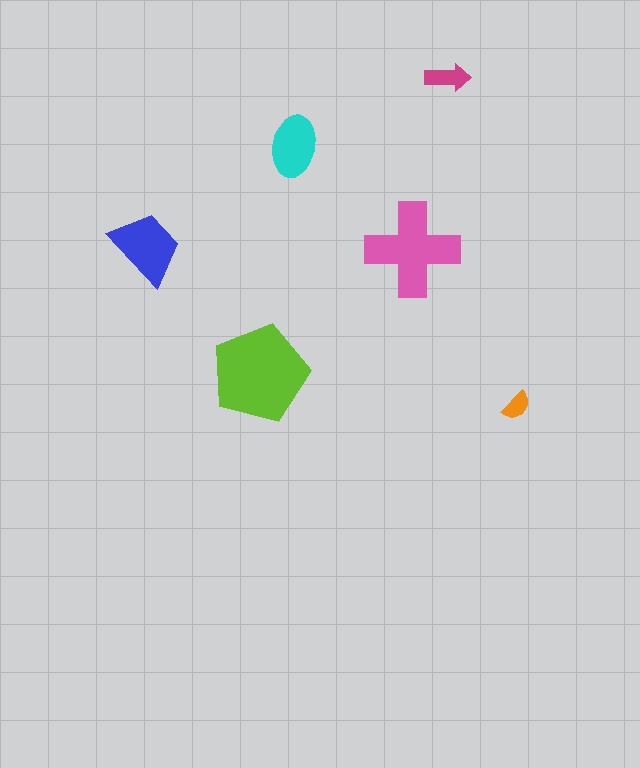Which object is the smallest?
The orange semicircle.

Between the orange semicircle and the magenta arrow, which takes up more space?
The magenta arrow.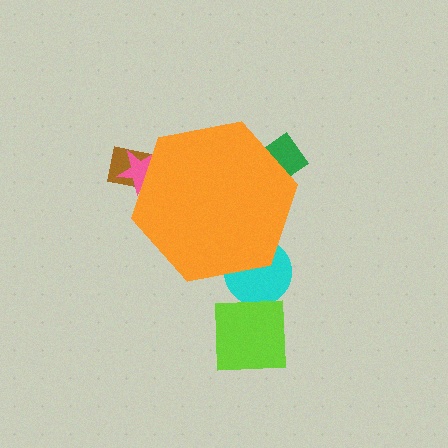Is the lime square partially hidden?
No, the lime square is fully visible.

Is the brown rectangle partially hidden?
Yes, the brown rectangle is partially hidden behind the orange hexagon.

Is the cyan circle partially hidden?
Yes, the cyan circle is partially hidden behind the orange hexagon.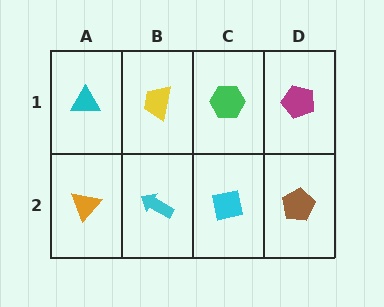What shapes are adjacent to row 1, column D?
A brown pentagon (row 2, column D), a green hexagon (row 1, column C).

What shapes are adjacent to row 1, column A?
An orange triangle (row 2, column A), a yellow trapezoid (row 1, column B).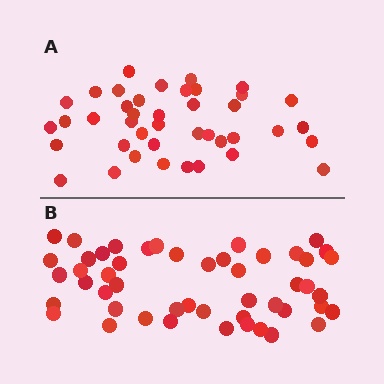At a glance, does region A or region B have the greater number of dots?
Region B (the bottom region) has more dots.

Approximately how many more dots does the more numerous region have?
Region B has roughly 8 or so more dots than region A.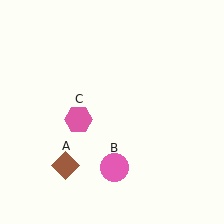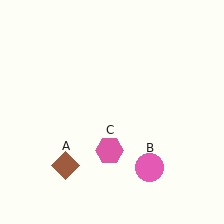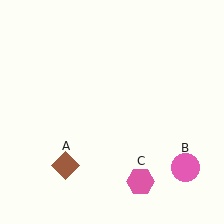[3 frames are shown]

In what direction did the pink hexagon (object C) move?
The pink hexagon (object C) moved down and to the right.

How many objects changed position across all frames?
2 objects changed position: pink circle (object B), pink hexagon (object C).